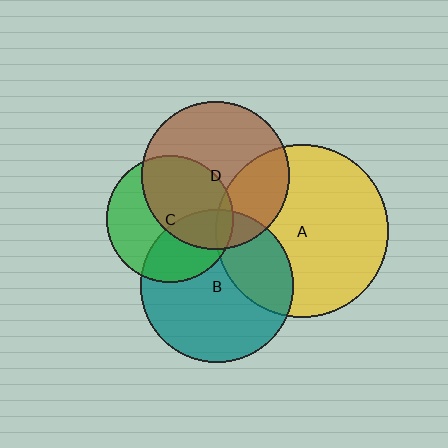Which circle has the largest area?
Circle A (yellow).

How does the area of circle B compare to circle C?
Approximately 1.4 times.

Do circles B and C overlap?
Yes.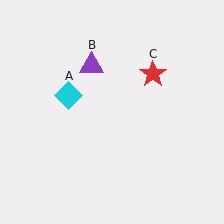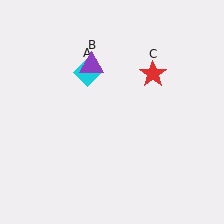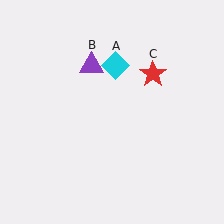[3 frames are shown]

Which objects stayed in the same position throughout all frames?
Purple triangle (object B) and red star (object C) remained stationary.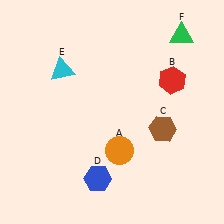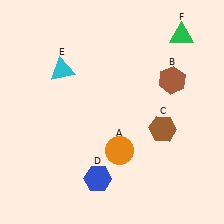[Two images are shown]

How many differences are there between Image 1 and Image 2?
There is 1 difference between the two images.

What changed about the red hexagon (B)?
In Image 1, B is red. In Image 2, it changed to brown.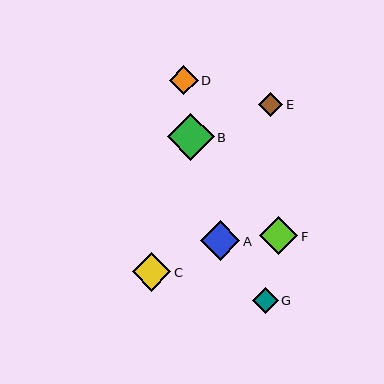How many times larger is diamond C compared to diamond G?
Diamond C is approximately 1.5 times the size of diamond G.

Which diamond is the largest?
Diamond B is the largest with a size of approximately 47 pixels.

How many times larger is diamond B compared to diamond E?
Diamond B is approximately 2.0 times the size of diamond E.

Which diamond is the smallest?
Diamond E is the smallest with a size of approximately 24 pixels.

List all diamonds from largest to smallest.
From largest to smallest: B, A, C, F, D, G, E.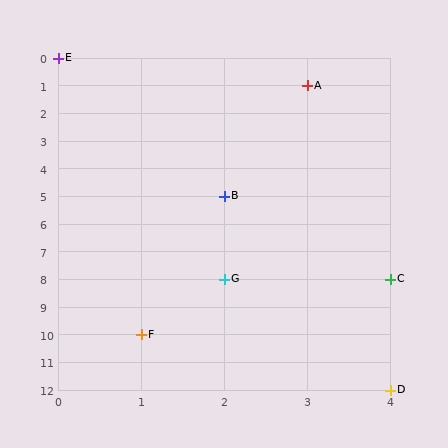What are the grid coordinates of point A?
Point A is at grid coordinates (3, 1).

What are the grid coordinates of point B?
Point B is at grid coordinates (2, 5).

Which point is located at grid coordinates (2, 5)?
Point B is at (2, 5).